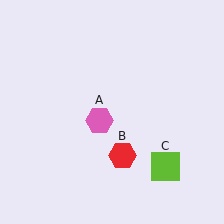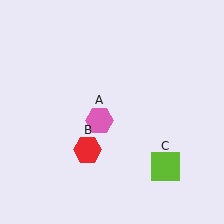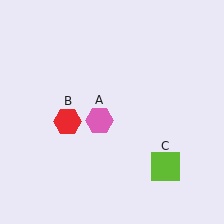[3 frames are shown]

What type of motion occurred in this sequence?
The red hexagon (object B) rotated clockwise around the center of the scene.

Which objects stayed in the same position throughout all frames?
Pink hexagon (object A) and lime square (object C) remained stationary.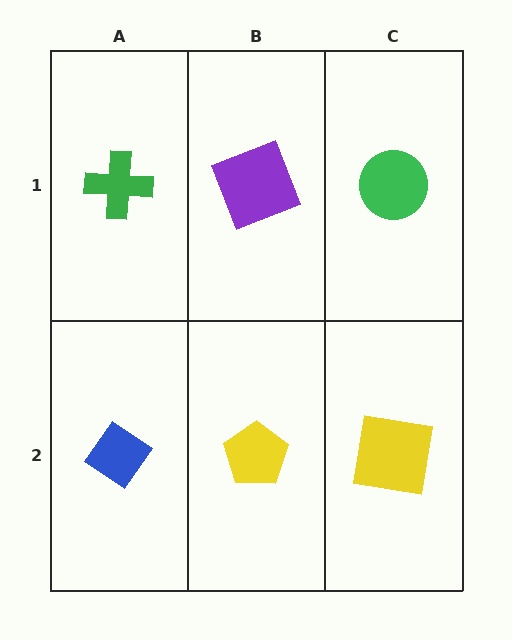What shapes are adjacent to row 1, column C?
A yellow square (row 2, column C), a purple square (row 1, column B).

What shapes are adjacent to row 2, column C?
A green circle (row 1, column C), a yellow pentagon (row 2, column B).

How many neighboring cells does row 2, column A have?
2.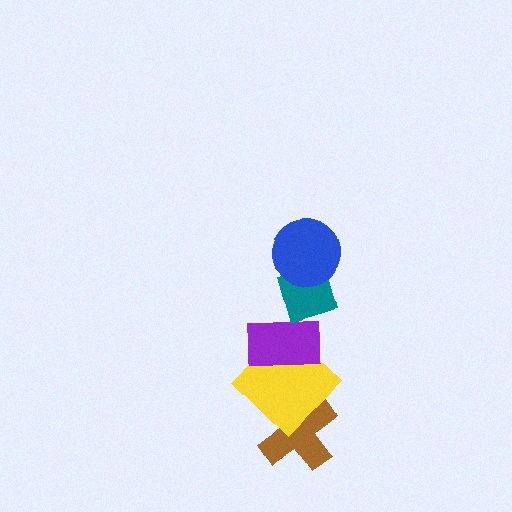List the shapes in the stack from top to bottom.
From top to bottom: the blue circle, the teal diamond, the purple rectangle, the yellow diamond, the brown cross.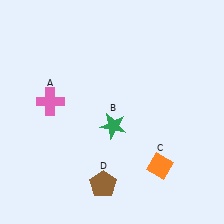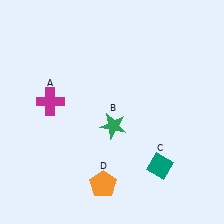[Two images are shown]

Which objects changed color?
A changed from pink to magenta. C changed from orange to teal. D changed from brown to orange.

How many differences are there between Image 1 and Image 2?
There are 3 differences between the two images.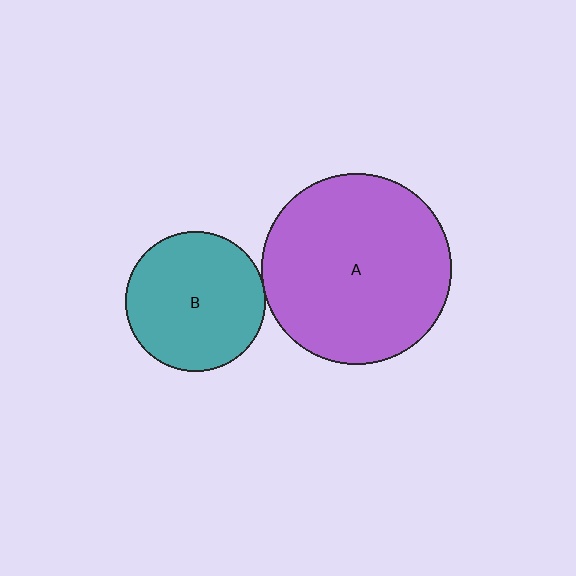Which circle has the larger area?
Circle A (purple).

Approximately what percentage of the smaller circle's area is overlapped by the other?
Approximately 5%.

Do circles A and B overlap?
Yes.